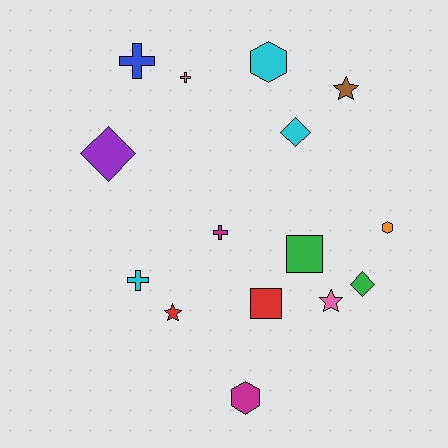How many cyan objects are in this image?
There are 3 cyan objects.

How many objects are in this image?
There are 15 objects.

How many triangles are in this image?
There are no triangles.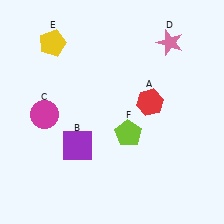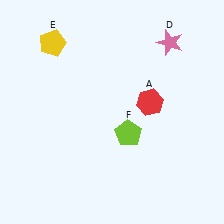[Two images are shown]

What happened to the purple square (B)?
The purple square (B) was removed in Image 2. It was in the bottom-left area of Image 1.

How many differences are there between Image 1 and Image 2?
There are 2 differences between the two images.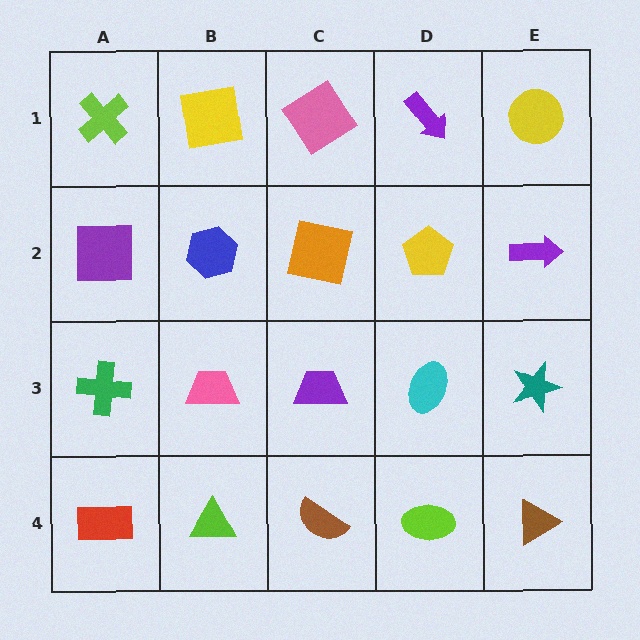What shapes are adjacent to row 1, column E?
A purple arrow (row 2, column E), a purple arrow (row 1, column D).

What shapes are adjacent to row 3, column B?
A blue hexagon (row 2, column B), a lime triangle (row 4, column B), a green cross (row 3, column A), a purple trapezoid (row 3, column C).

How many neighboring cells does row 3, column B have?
4.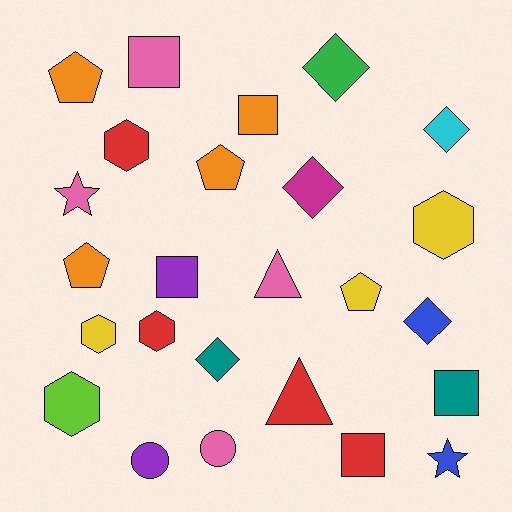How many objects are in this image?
There are 25 objects.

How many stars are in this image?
There are 2 stars.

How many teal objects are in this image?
There are 2 teal objects.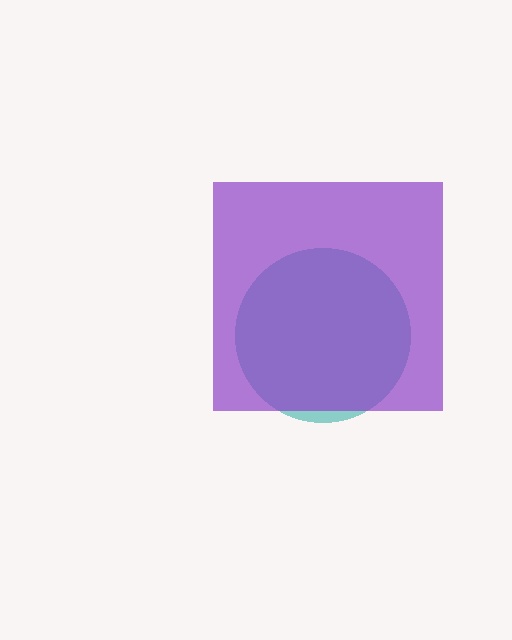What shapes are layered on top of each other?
The layered shapes are: a teal circle, a purple square.